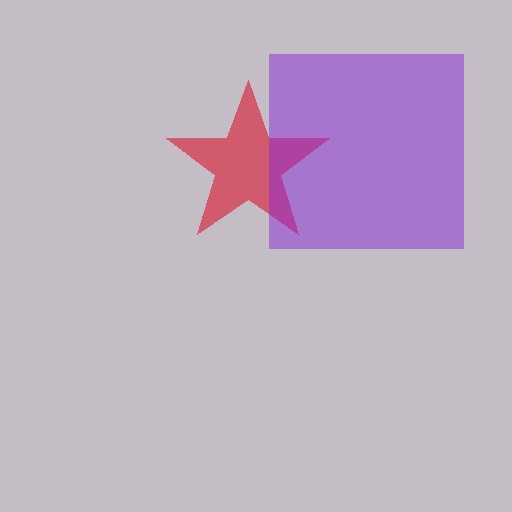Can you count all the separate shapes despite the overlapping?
Yes, there are 2 separate shapes.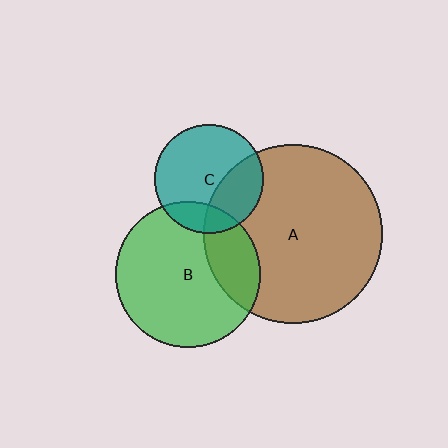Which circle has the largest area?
Circle A (brown).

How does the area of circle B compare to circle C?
Approximately 1.8 times.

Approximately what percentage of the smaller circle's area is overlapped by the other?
Approximately 30%.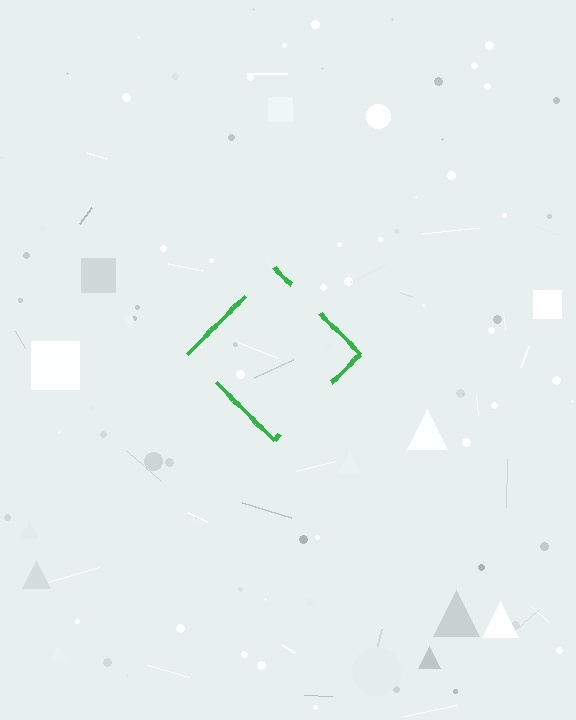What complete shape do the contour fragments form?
The contour fragments form a diamond.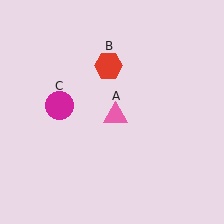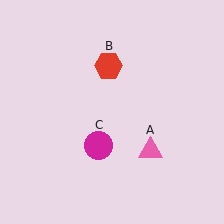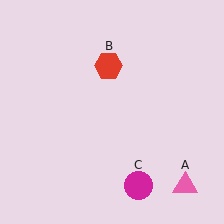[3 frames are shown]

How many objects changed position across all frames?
2 objects changed position: pink triangle (object A), magenta circle (object C).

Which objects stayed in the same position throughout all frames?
Red hexagon (object B) remained stationary.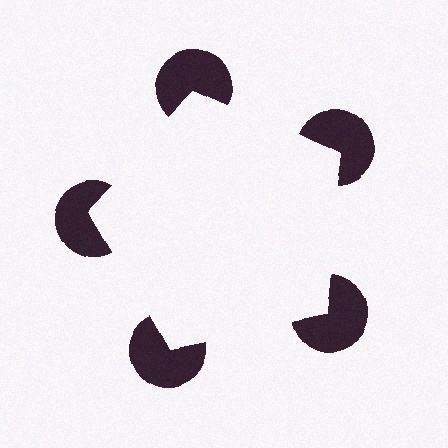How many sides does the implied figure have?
5 sides.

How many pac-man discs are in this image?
There are 5 — one at each vertex of the illusory pentagon.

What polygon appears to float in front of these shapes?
An illusory pentagon — its edges are inferred from the aligned wedge cuts in the pac-man discs, not physically drawn.